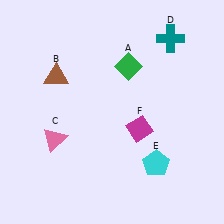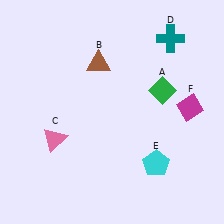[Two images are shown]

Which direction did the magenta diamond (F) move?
The magenta diamond (F) moved right.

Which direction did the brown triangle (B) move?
The brown triangle (B) moved right.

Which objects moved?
The objects that moved are: the green diamond (A), the brown triangle (B), the magenta diamond (F).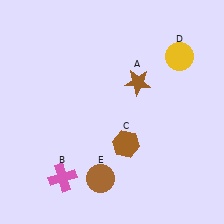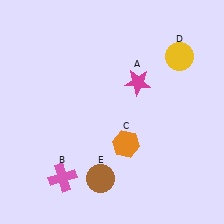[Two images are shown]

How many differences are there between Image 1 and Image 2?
There are 2 differences between the two images.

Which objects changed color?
A changed from brown to magenta. C changed from brown to orange.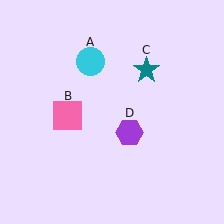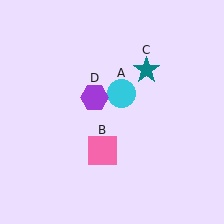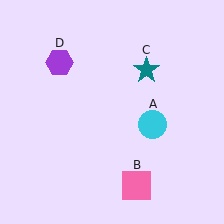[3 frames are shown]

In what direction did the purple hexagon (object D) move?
The purple hexagon (object D) moved up and to the left.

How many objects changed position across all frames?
3 objects changed position: cyan circle (object A), pink square (object B), purple hexagon (object D).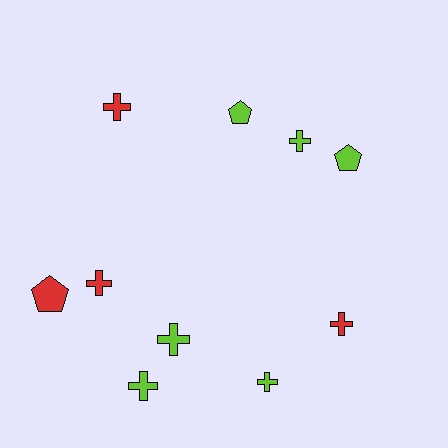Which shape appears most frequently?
Cross, with 7 objects.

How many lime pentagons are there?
There are 2 lime pentagons.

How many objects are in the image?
There are 10 objects.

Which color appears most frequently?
Lime, with 6 objects.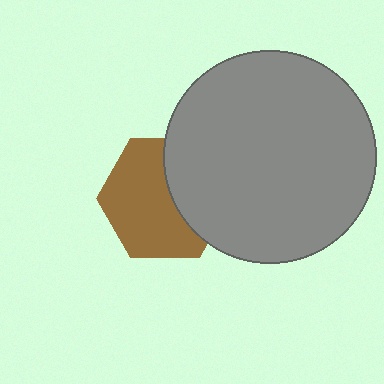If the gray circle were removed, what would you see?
You would see the complete brown hexagon.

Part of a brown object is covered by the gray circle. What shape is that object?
It is a hexagon.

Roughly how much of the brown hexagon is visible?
About half of it is visible (roughly 62%).